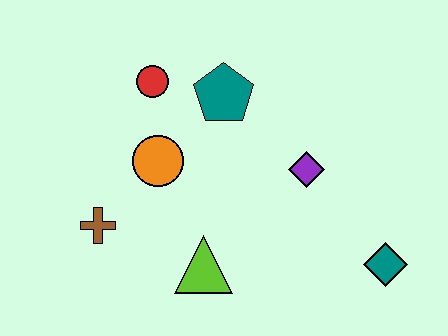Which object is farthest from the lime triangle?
The red circle is farthest from the lime triangle.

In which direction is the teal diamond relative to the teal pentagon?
The teal diamond is below the teal pentagon.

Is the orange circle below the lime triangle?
No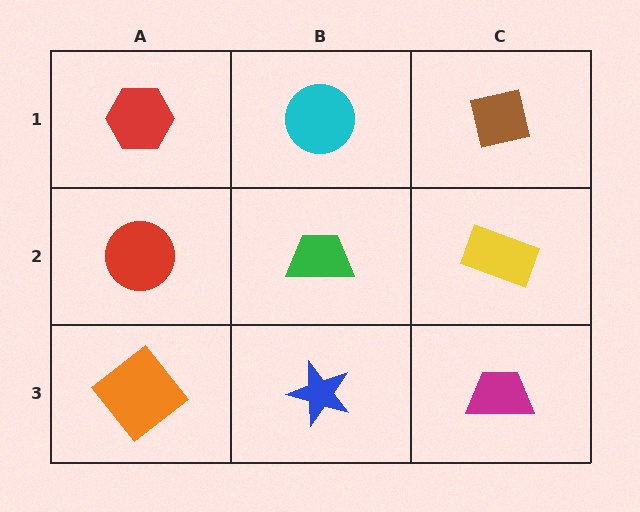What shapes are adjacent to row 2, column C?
A brown square (row 1, column C), a magenta trapezoid (row 3, column C), a green trapezoid (row 2, column B).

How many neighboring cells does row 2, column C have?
3.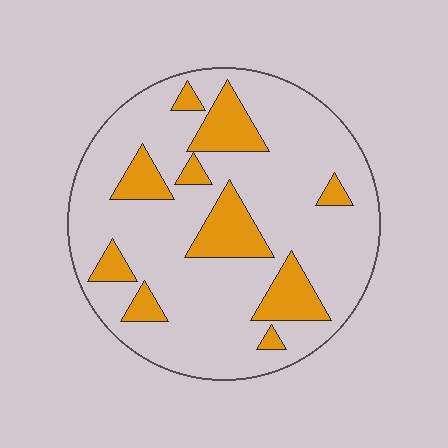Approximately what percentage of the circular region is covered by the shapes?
Approximately 20%.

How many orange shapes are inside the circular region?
10.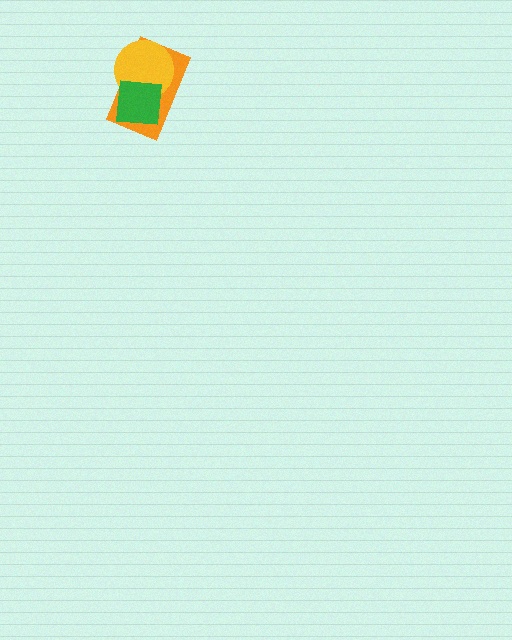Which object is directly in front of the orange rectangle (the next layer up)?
The yellow circle is directly in front of the orange rectangle.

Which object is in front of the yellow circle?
The green square is in front of the yellow circle.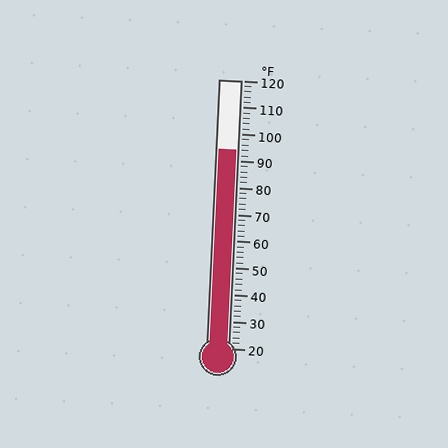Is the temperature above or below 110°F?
The temperature is below 110°F.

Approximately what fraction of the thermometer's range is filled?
The thermometer is filled to approximately 75% of its range.